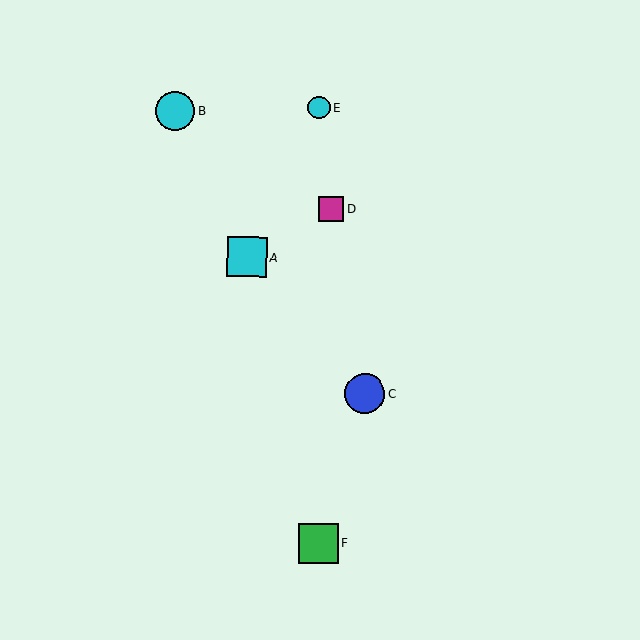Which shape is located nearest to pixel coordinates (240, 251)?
The cyan square (labeled A) at (247, 257) is nearest to that location.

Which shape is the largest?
The green square (labeled F) is the largest.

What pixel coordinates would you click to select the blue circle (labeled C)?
Click at (365, 394) to select the blue circle C.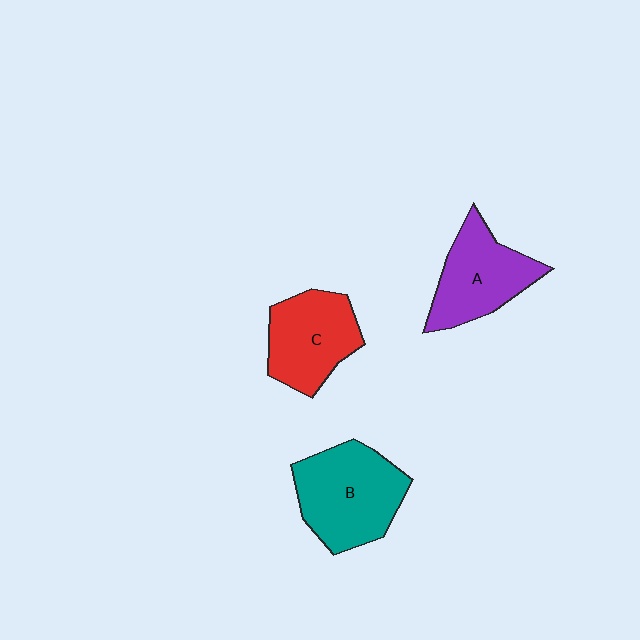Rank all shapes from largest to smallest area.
From largest to smallest: B (teal), A (purple), C (red).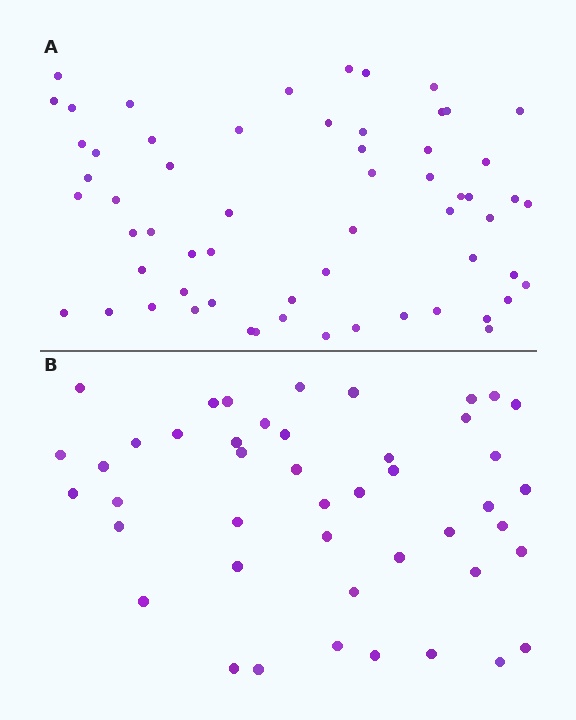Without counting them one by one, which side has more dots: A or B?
Region A (the top region) has more dots.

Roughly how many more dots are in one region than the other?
Region A has approximately 15 more dots than region B.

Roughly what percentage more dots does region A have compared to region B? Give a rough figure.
About 35% more.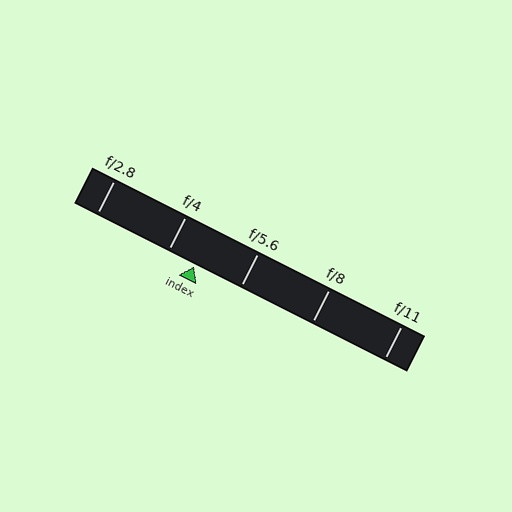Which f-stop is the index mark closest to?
The index mark is closest to f/4.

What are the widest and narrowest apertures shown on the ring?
The widest aperture shown is f/2.8 and the narrowest is f/11.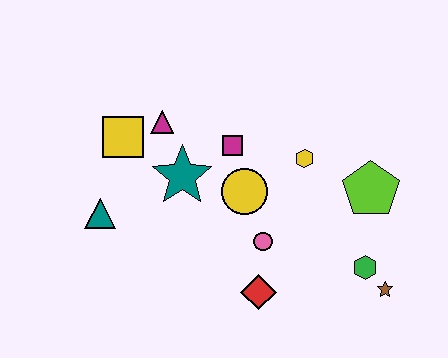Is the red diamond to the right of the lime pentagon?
No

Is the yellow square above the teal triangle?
Yes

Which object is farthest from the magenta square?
The brown star is farthest from the magenta square.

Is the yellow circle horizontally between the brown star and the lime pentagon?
No